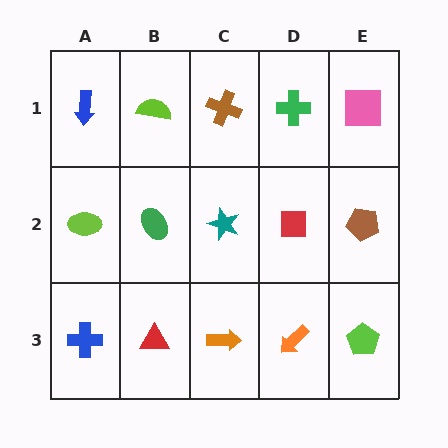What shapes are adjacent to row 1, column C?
A teal star (row 2, column C), a lime semicircle (row 1, column B), a green cross (row 1, column D).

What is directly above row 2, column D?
A green cross.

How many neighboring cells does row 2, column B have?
4.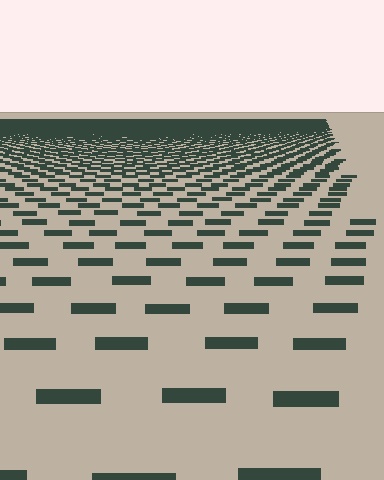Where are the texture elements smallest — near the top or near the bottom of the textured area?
Near the top.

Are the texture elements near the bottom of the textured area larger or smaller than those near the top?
Larger. Near the bottom, elements are closer to the viewer and appear at a bigger on-screen size.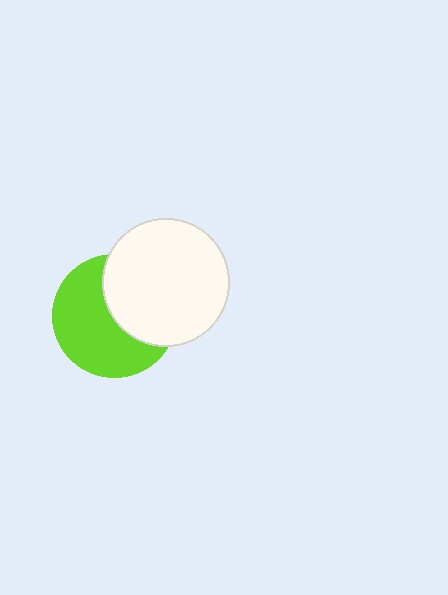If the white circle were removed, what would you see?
You would see the complete lime circle.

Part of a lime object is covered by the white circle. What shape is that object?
It is a circle.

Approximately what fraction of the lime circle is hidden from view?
Roughly 42% of the lime circle is hidden behind the white circle.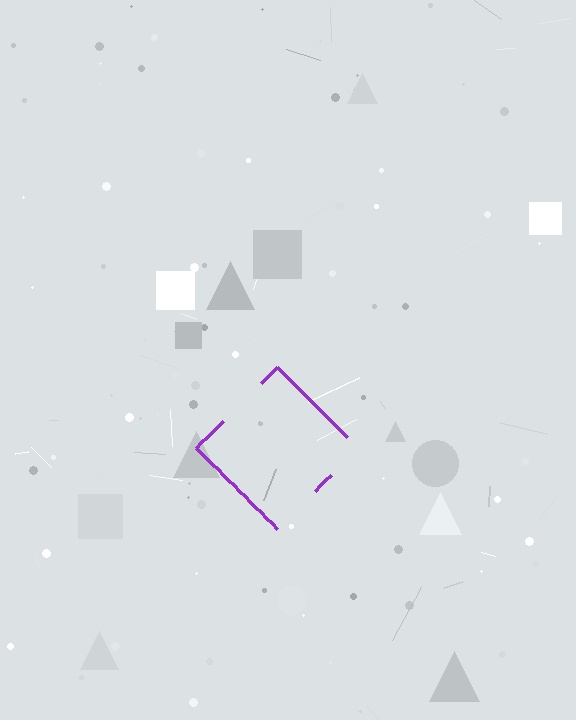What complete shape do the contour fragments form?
The contour fragments form a diamond.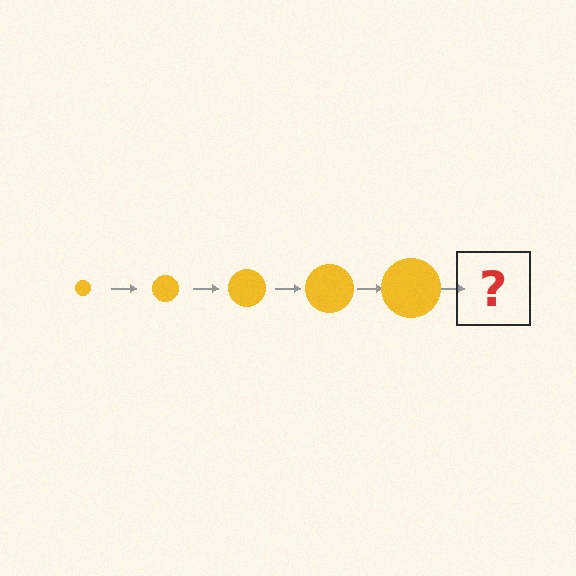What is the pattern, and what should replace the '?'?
The pattern is that the circle gets progressively larger each step. The '?' should be a yellow circle, larger than the previous one.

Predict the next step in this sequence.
The next step is a yellow circle, larger than the previous one.